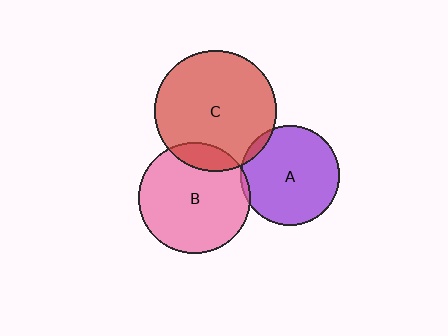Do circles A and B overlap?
Yes.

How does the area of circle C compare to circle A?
Approximately 1.5 times.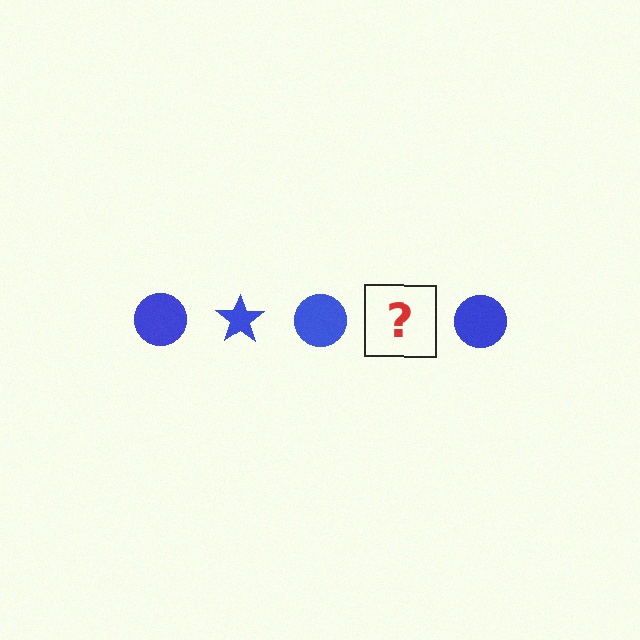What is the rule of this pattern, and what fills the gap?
The rule is that the pattern cycles through circle, star shapes in blue. The gap should be filled with a blue star.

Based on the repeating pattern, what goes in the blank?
The blank should be a blue star.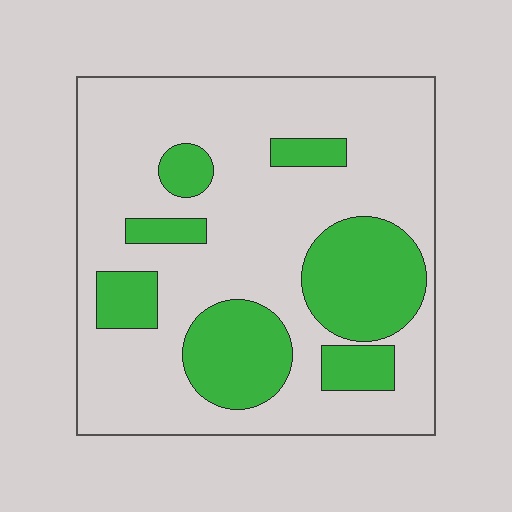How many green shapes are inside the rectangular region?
7.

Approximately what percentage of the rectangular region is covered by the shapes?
Approximately 30%.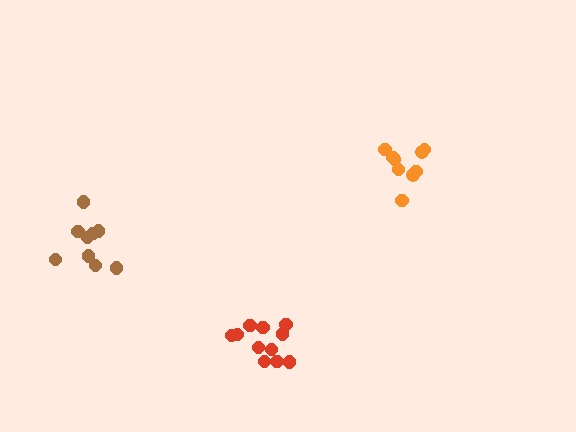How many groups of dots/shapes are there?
There are 3 groups.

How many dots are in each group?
Group 1: 11 dots, Group 2: 9 dots, Group 3: 9 dots (29 total).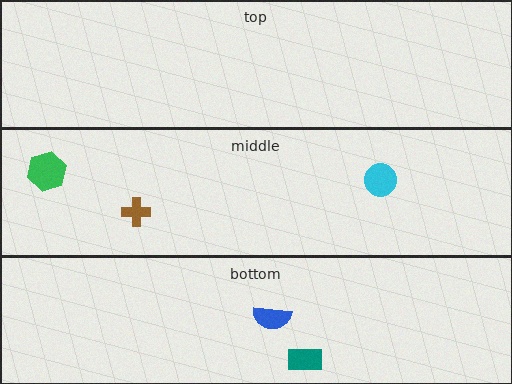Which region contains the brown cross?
The middle region.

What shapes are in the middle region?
The cyan circle, the brown cross, the green hexagon.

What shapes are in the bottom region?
The blue semicircle, the teal rectangle.